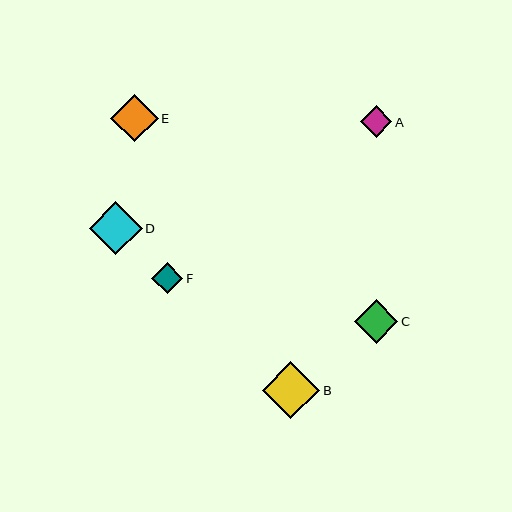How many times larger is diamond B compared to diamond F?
Diamond B is approximately 1.9 times the size of diamond F.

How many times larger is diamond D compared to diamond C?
Diamond D is approximately 1.2 times the size of diamond C.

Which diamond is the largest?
Diamond B is the largest with a size of approximately 58 pixels.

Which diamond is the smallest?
Diamond F is the smallest with a size of approximately 31 pixels.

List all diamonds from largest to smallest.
From largest to smallest: B, D, E, C, A, F.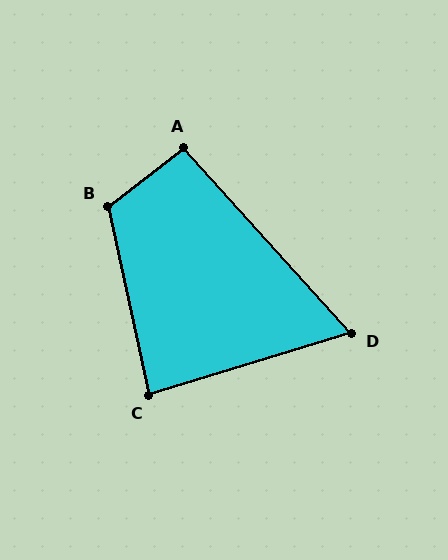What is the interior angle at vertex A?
Approximately 95 degrees (approximately right).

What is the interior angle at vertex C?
Approximately 85 degrees (approximately right).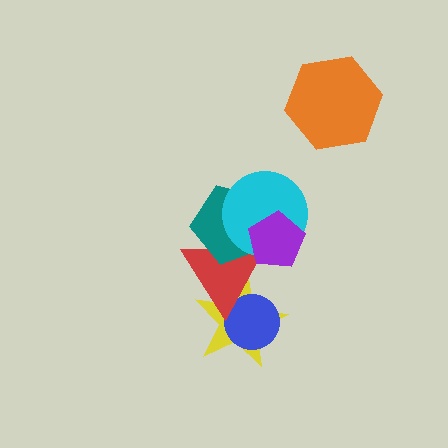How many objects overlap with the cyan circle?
3 objects overlap with the cyan circle.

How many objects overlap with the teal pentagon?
3 objects overlap with the teal pentagon.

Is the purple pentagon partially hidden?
No, no other shape covers it.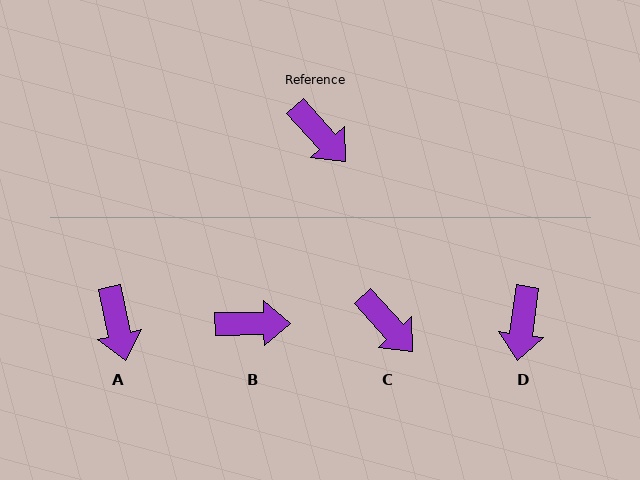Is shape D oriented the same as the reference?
No, it is off by about 50 degrees.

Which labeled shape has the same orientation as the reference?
C.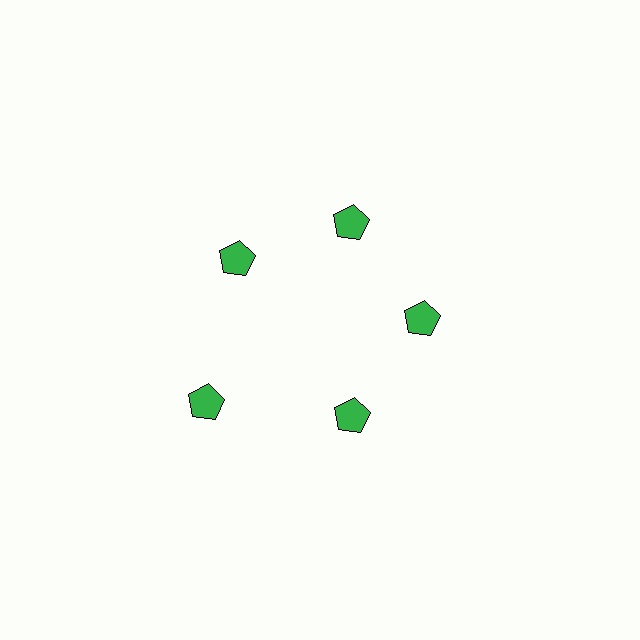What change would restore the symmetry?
The symmetry would be restored by moving it inward, back onto the ring so that all 5 pentagons sit at equal angles and equal distance from the center.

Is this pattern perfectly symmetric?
No. The 5 green pentagons are arranged in a ring, but one element near the 8 o'clock position is pushed outward from the center, breaking the 5-fold rotational symmetry.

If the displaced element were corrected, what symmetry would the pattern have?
It would have 5-fold rotational symmetry — the pattern would map onto itself every 72 degrees.